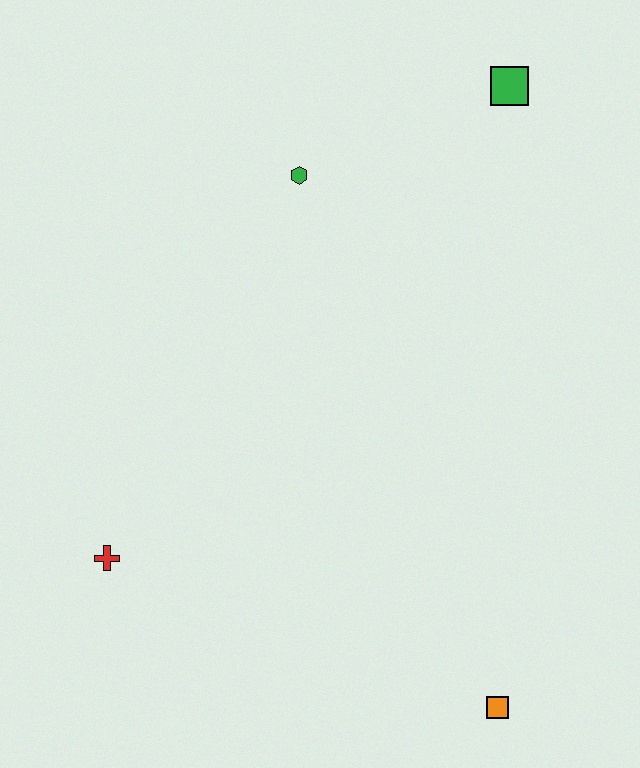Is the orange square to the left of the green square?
Yes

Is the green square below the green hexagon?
No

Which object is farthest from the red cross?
The green square is farthest from the red cross.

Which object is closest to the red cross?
The orange square is closest to the red cross.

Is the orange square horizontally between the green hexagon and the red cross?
No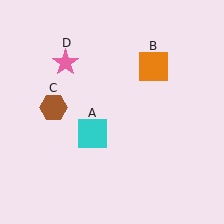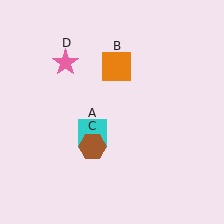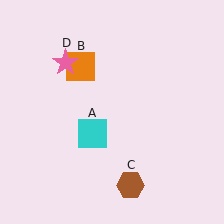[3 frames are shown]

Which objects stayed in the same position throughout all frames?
Cyan square (object A) and pink star (object D) remained stationary.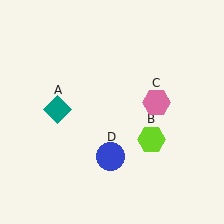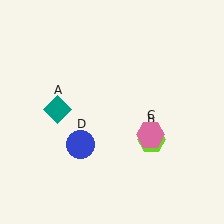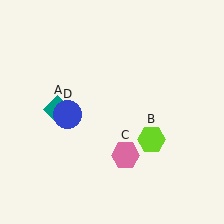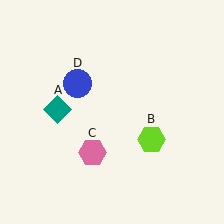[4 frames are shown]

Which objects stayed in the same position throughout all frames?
Teal diamond (object A) and lime hexagon (object B) remained stationary.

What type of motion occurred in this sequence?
The pink hexagon (object C), blue circle (object D) rotated clockwise around the center of the scene.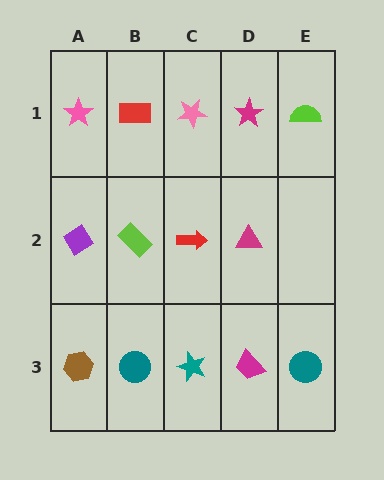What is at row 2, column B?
A lime rectangle.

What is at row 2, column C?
A red arrow.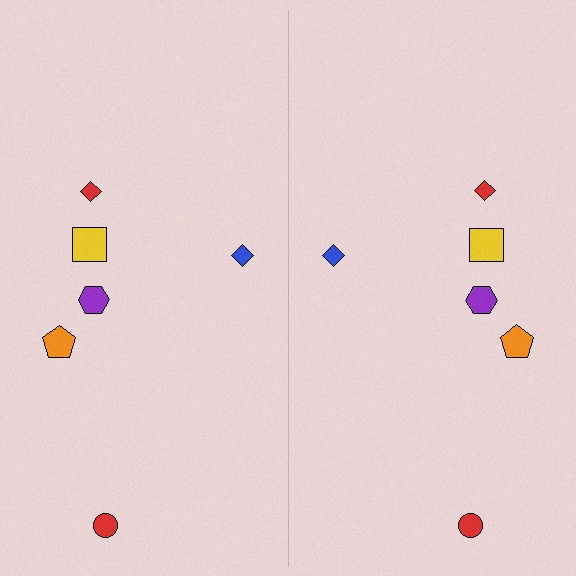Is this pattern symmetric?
Yes, this pattern has bilateral (reflection) symmetry.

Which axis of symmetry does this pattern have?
The pattern has a vertical axis of symmetry running through the center of the image.